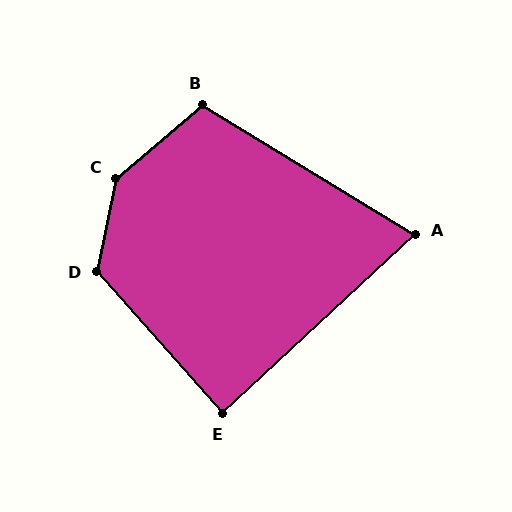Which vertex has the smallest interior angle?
A, at approximately 74 degrees.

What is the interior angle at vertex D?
Approximately 127 degrees (obtuse).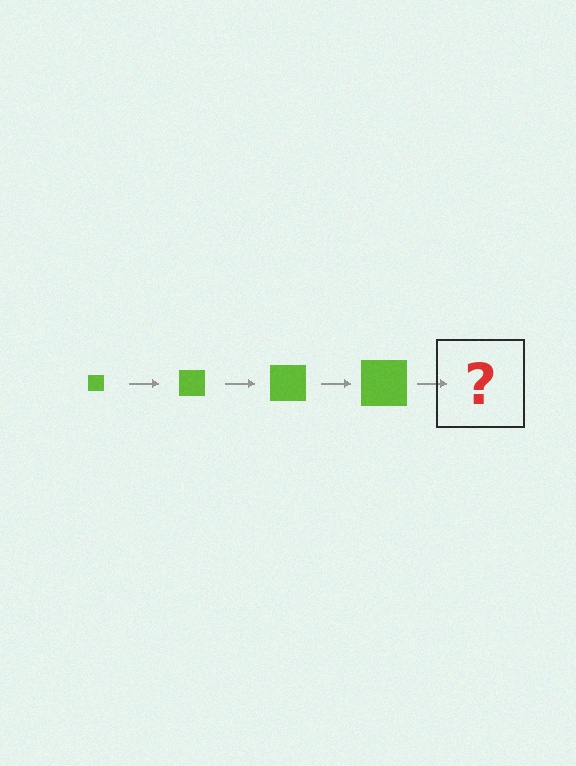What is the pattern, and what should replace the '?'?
The pattern is that the square gets progressively larger each step. The '?' should be a lime square, larger than the previous one.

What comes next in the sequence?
The next element should be a lime square, larger than the previous one.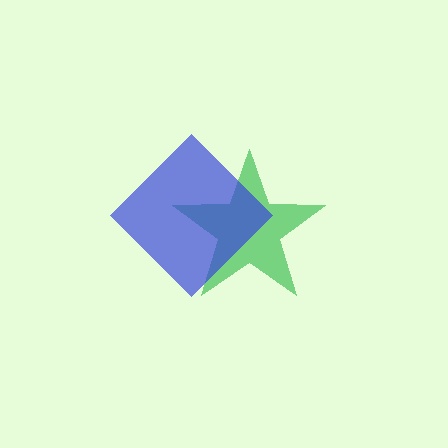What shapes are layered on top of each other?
The layered shapes are: a green star, a blue diamond.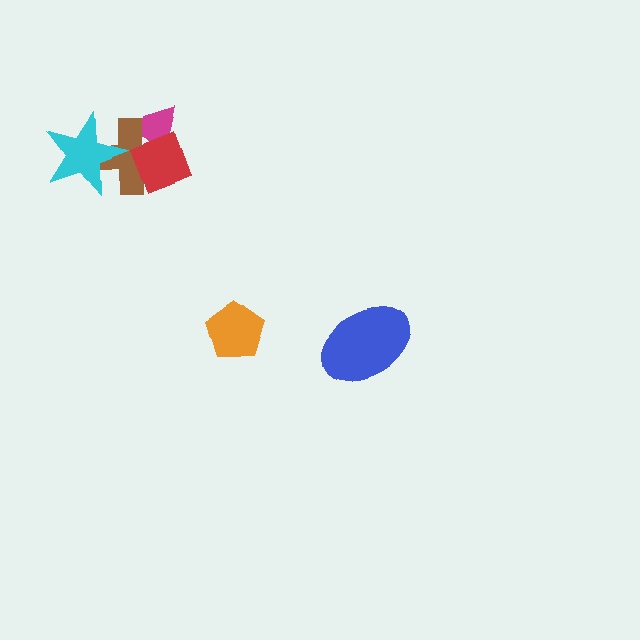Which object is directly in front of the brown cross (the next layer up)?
The cyan star is directly in front of the brown cross.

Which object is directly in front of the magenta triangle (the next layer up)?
The brown cross is directly in front of the magenta triangle.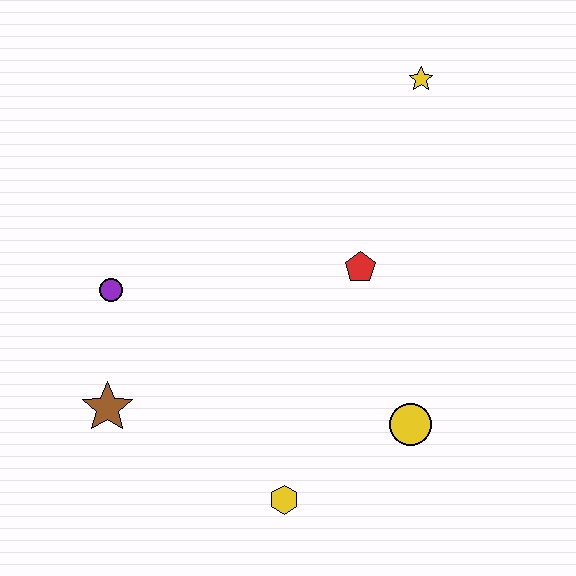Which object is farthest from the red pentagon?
The brown star is farthest from the red pentagon.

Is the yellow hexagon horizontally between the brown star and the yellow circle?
Yes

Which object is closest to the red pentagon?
The yellow circle is closest to the red pentagon.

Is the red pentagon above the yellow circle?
Yes